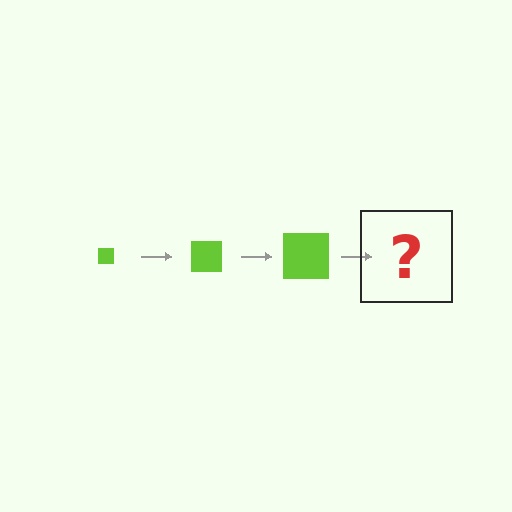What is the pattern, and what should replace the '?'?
The pattern is that the square gets progressively larger each step. The '?' should be a lime square, larger than the previous one.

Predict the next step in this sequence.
The next step is a lime square, larger than the previous one.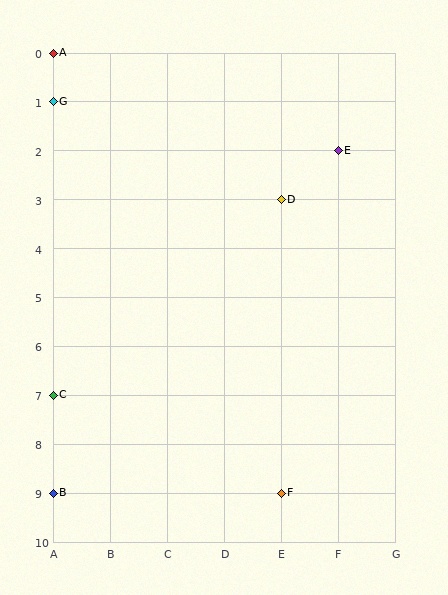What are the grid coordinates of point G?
Point G is at grid coordinates (A, 1).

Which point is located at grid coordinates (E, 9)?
Point F is at (E, 9).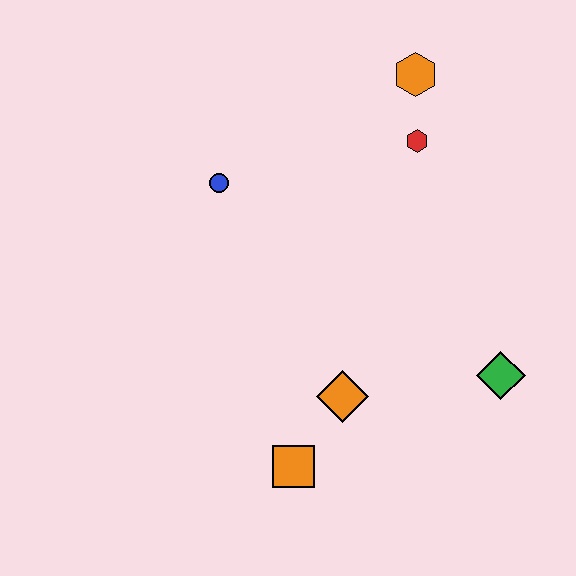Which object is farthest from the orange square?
The orange hexagon is farthest from the orange square.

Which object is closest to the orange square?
The orange diamond is closest to the orange square.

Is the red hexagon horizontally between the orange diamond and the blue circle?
No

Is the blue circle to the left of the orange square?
Yes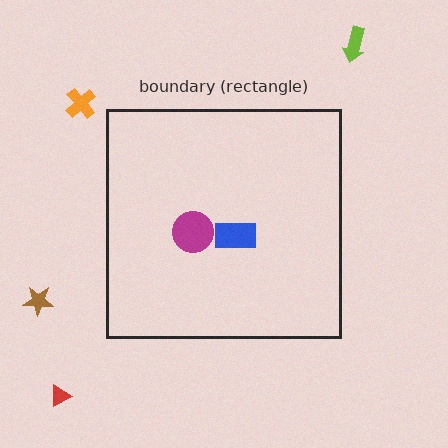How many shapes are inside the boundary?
2 inside, 4 outside.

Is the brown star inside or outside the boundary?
Outside.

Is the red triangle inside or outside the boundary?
Outside.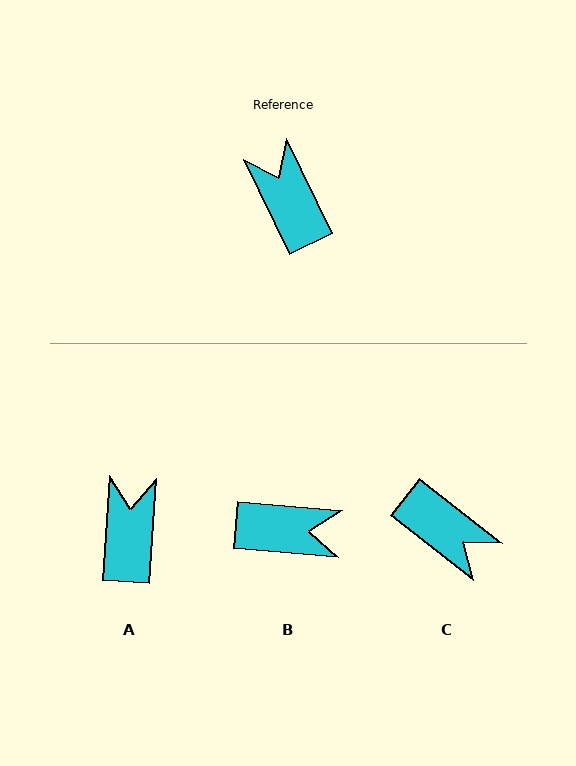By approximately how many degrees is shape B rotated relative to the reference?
Approximately 121 degrees clockwise.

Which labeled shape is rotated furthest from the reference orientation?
C, about 154 degrees away.